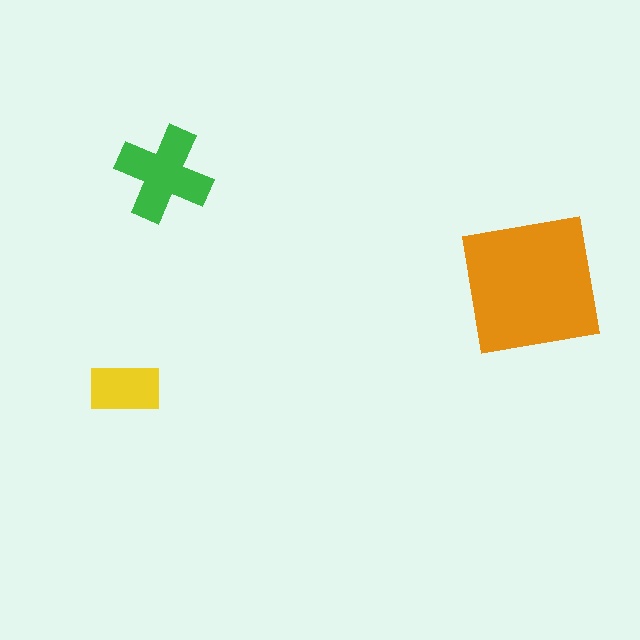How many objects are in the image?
There are 3 objects in the image.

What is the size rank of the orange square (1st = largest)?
1st.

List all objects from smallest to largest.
The yellow rectangle, the green cross, the orange square.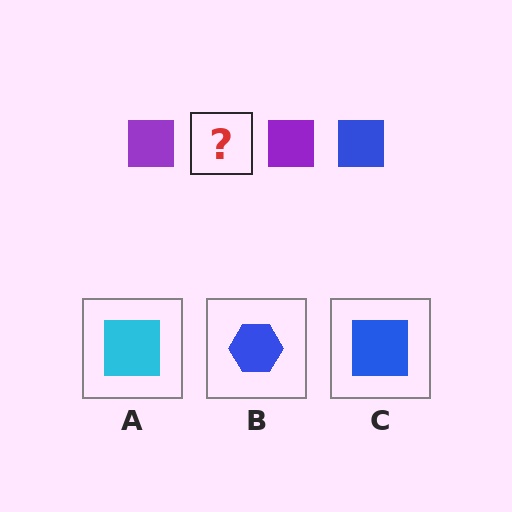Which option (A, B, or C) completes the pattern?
C.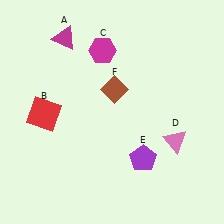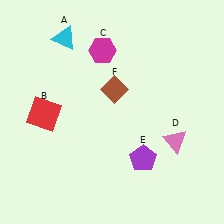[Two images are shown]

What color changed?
The triangle (A) changed from magenta in Image 1 to cyan in Image 2.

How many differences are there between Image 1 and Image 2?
There is 1 difference between the two images.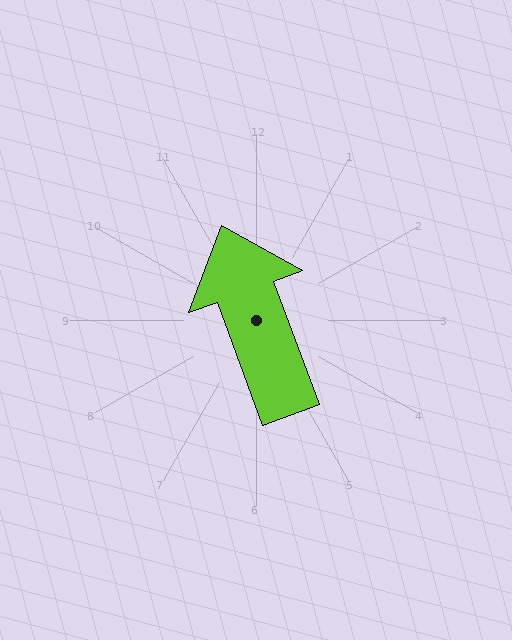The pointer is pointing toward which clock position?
Roughly 11 o'clock.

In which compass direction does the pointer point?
North.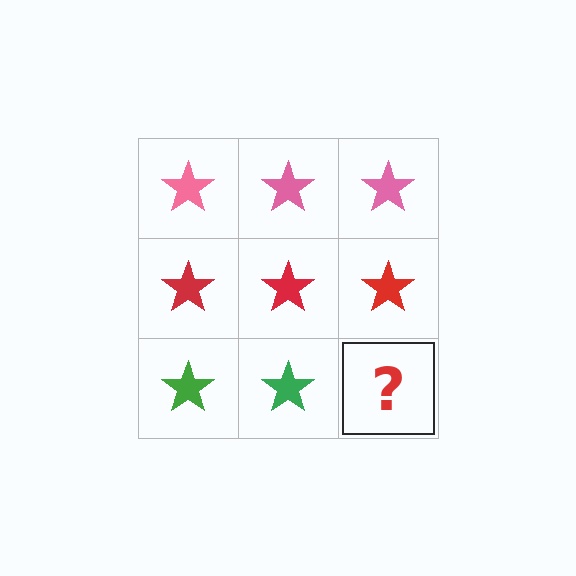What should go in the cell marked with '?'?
The missing cell should contain a green star.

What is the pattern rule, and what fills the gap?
The rule is that each row has a consistent color. The gap should be filled with a green star.